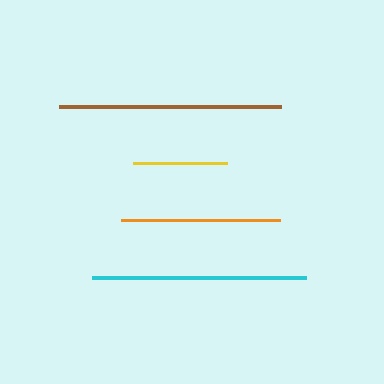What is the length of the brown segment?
The brown segment is approximately 222 pixels long.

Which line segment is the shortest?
The yellow line is the shortest at approximately 94 pixels.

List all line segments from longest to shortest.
From longest to shortest: brown, cyan, orange, yellow.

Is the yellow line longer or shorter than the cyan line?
The cyan line is longer than the yellow line.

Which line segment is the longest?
The brown line is the longest at approximately 222 pixels.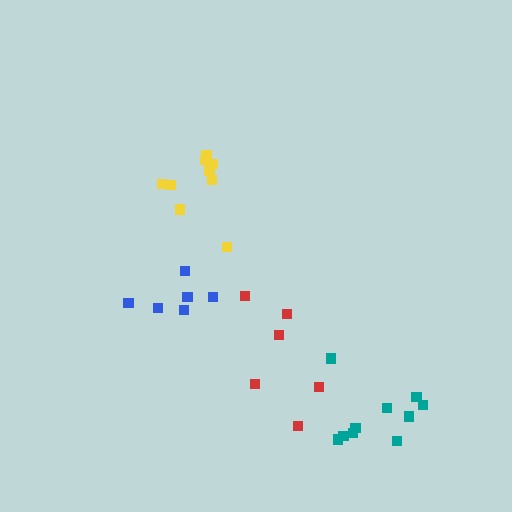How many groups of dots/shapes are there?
There are 4 groups.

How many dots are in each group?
Group 1: 6 dots, Group 2: 10 dots, Group 3: 9 dots, Group 4: 6 dots (31 total).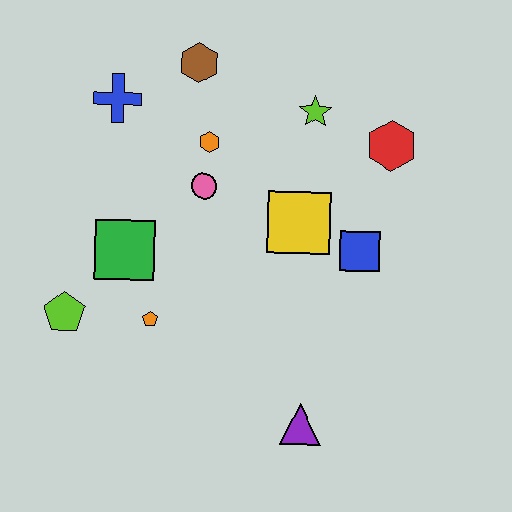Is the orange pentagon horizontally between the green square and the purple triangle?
Yes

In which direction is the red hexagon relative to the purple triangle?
The red hexagon is above the purple triangle.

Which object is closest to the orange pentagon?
The green square is closest to the orange pentagon.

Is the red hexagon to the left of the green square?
No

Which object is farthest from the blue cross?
The purple triangle is farthest from the blue cross.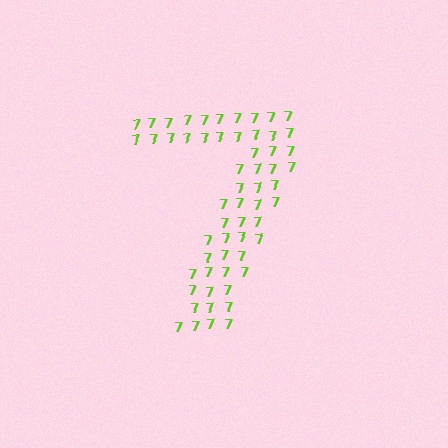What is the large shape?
The large shape is the digit 7.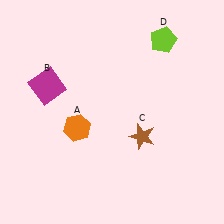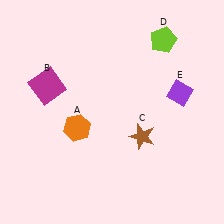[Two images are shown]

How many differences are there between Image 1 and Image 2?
There is 1 difference between the two images.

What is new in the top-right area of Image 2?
A purple diamond (E) was added in the top-right area of Image 2.